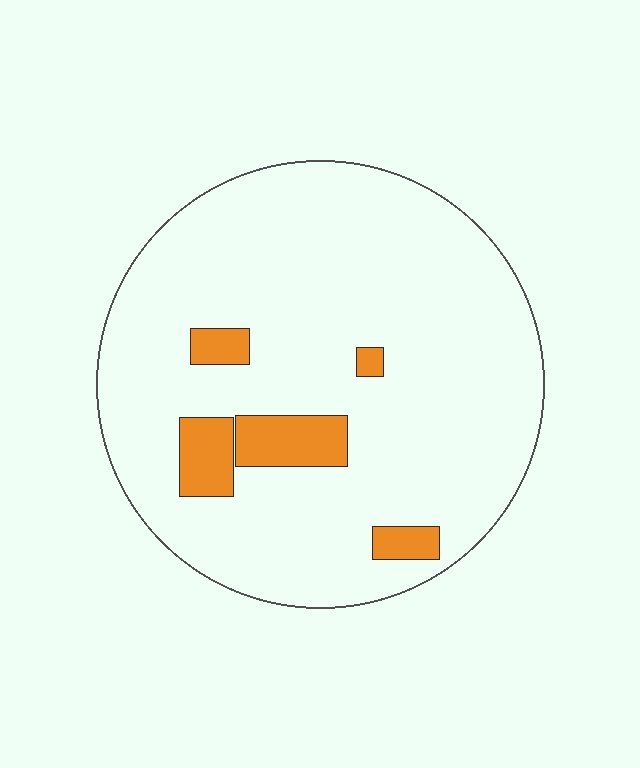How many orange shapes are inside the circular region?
5.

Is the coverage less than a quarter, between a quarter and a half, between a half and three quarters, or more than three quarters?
Less than a quarter.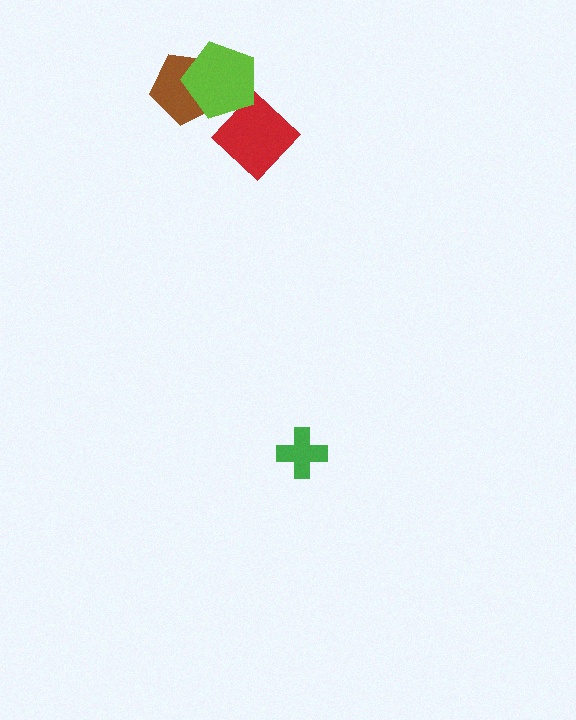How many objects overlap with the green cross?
0 objects overlap with the green cross.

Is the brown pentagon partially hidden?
Yes, it is partially covered by another shape.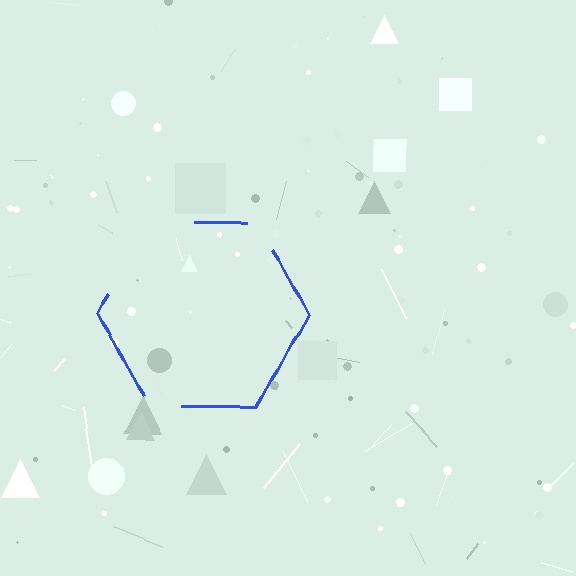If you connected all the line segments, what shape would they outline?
They would outline a hexagon.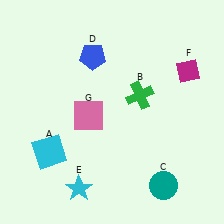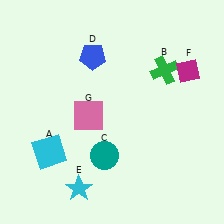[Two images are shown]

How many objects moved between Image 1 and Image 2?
2 objects moved between the two images.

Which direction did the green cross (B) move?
The green cross (B) moved up.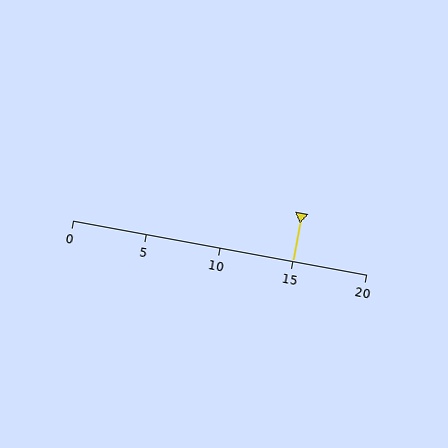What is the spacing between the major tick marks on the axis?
The major ticks are spaced 5 apart.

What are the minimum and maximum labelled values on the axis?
The axis runs from 0 to 20.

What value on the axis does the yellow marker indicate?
The marker indicates approximately 15.